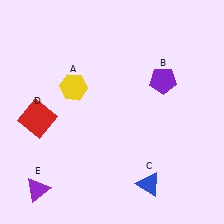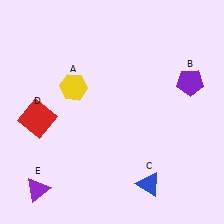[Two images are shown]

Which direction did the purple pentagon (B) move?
The purple pentagon (B) moved right.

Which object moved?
The purple pentagon (B) moved right.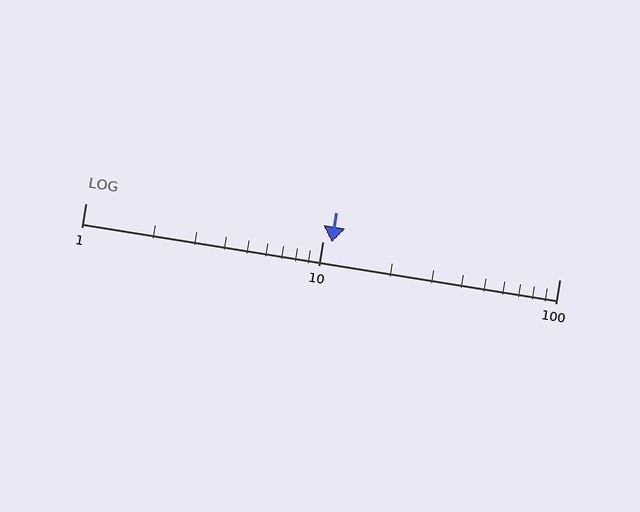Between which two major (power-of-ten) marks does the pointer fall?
The pointer is between 10 and 100.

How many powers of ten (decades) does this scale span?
The scale spans 2 decades, from 1 to 100.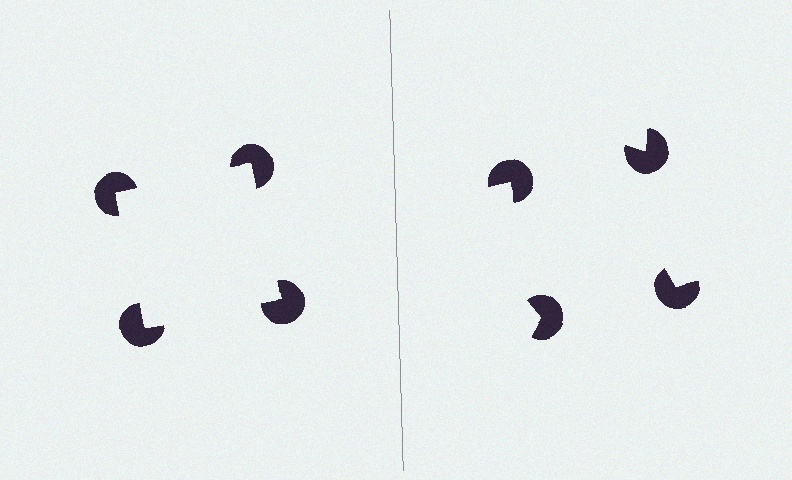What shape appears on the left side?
An illusory square.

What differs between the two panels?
The pac-man discs are positioned identically on both sides; only the wedge orientations differ. On the left they align to a square; on the right they are misaligned.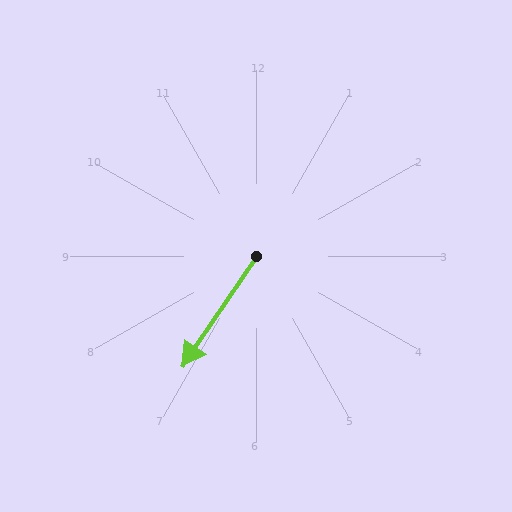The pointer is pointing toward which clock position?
Roughly 7 o'clock.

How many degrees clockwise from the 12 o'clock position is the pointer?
Approximately 214 degrees.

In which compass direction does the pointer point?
Southwest.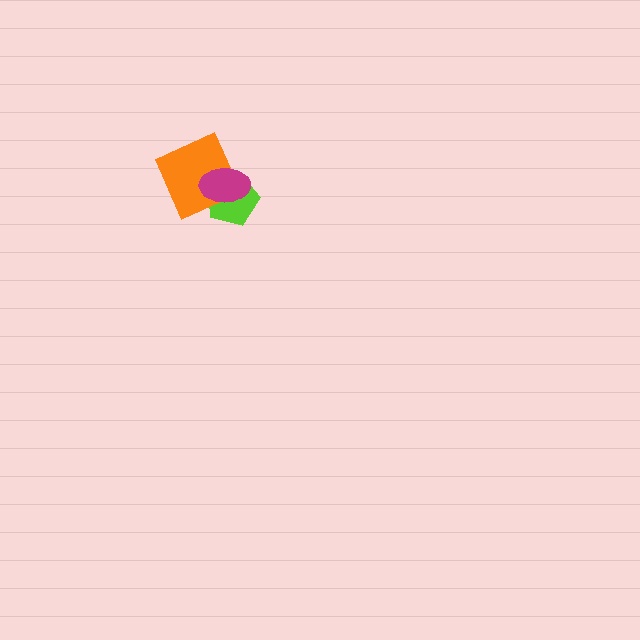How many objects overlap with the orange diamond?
2 objects overlap with the orange diamond.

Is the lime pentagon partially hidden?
Yes, it is partially covered by another shape.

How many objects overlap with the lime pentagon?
2 objects overlap with the lime pentagon.